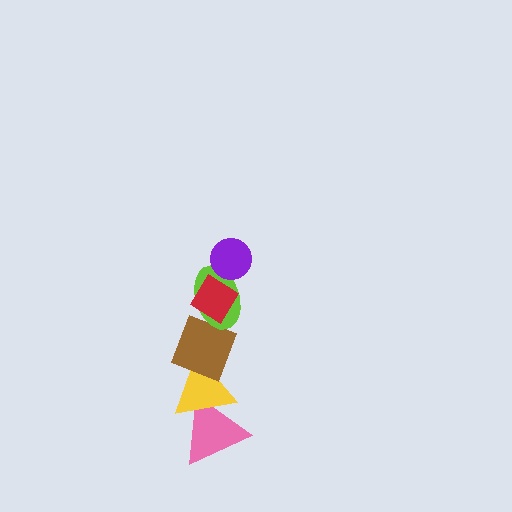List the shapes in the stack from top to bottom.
From top to bottom: the purple circle, the red diamond, the lime ellipse, the brown diamond, the yellow triangle, the pink triangle.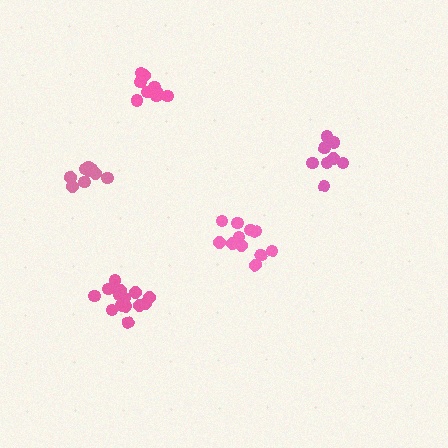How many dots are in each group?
Group 1: 11 dots, Group 2: 9 dots, Group 3: 9 dots, Group 4: 15 dots, Group 5: 10 dots (54 total).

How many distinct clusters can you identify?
There are 5 distinct clusters.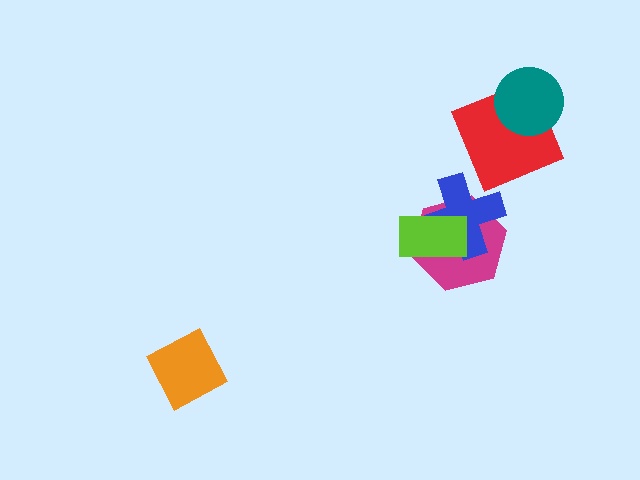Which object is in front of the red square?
The teal circle is in front of the red square.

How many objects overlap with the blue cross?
2 objects overlap with the blue cross.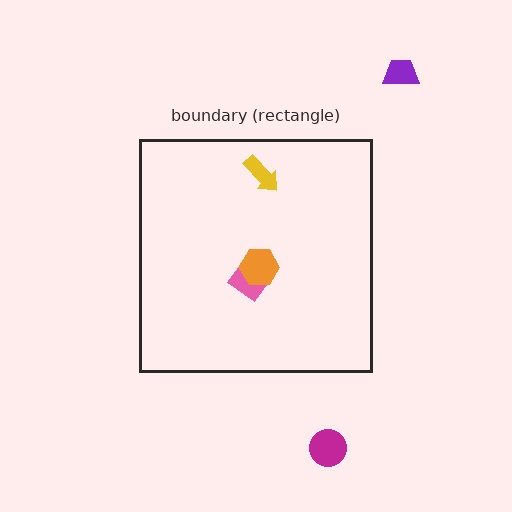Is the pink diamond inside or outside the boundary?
Inside.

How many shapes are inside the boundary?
3 inside, 2 outside.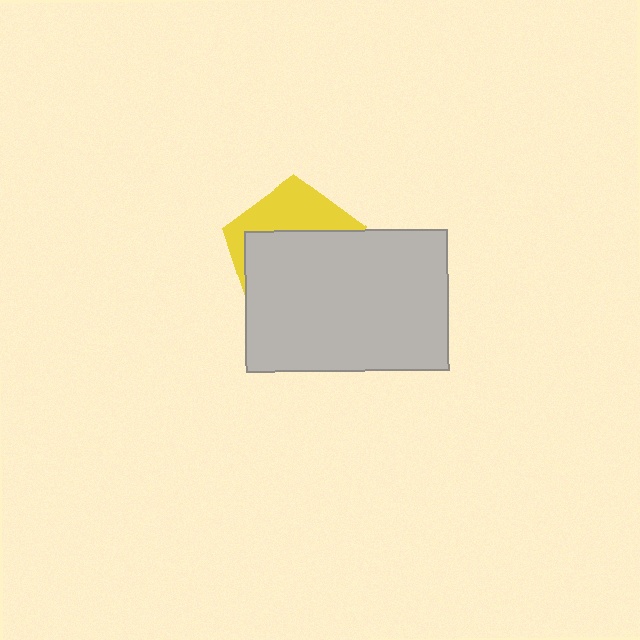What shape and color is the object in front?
The object in front is a light gray rectangle.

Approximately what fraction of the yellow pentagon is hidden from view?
Roughly 64% of the yellow pentagon is hidden behind the light gray rectangle.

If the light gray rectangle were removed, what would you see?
You would see the complete yellow pentagon.